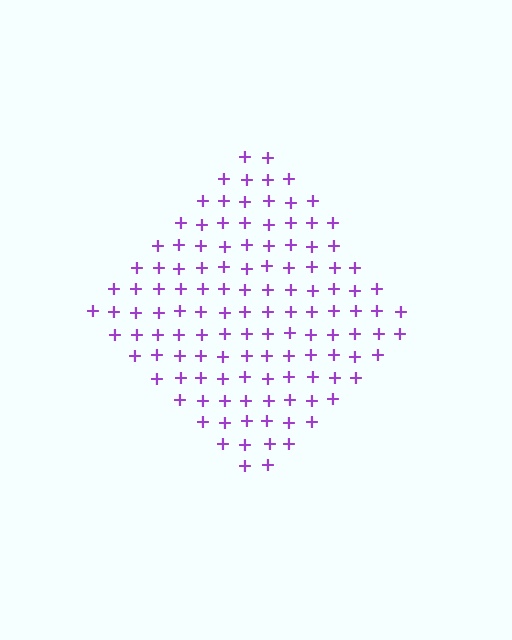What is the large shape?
The large shape is a diamond.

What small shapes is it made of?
It is made of small plus signs.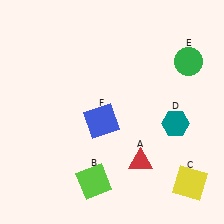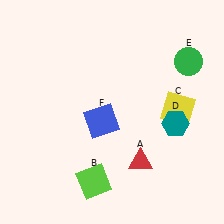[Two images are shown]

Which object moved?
The yellow square (C) moved up.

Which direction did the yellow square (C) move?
The yellow square (C) moved up.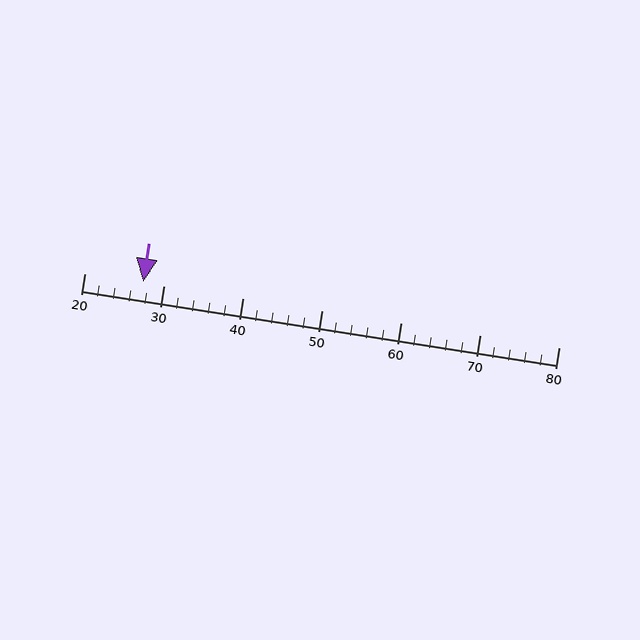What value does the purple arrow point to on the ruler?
The purple arrow points to approximately 27.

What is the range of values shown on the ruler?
The ruler shows values from 20 to 80.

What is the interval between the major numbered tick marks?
The major tick marks are spaced 10 units apart.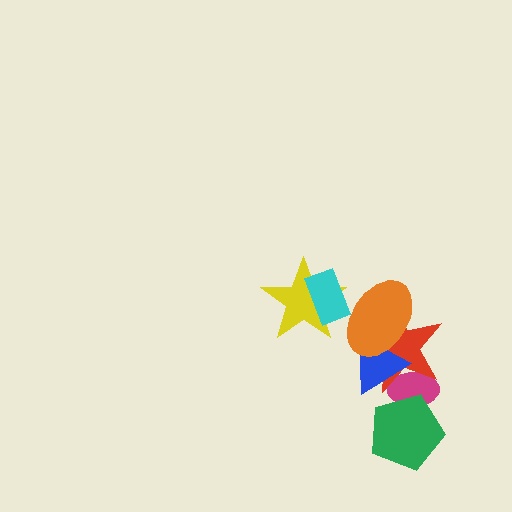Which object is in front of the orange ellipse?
The cyan rectangle is in front of the orange ellipse.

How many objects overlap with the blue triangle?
3 objects overlap with the blue triangle.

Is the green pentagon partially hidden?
No, no other shape covers it.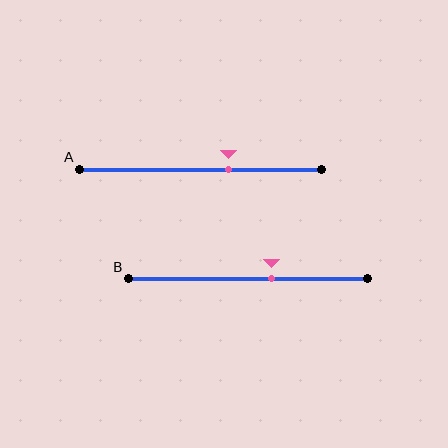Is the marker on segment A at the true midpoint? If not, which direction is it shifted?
No, the marker on segment A is shifted to the right by about 12% of the segment length.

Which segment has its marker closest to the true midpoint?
Segment B has its marker closest to the true midpoint.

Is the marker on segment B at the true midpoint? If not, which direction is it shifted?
No, the marker on segment B is shifted to the right by about 10% of the segment length.